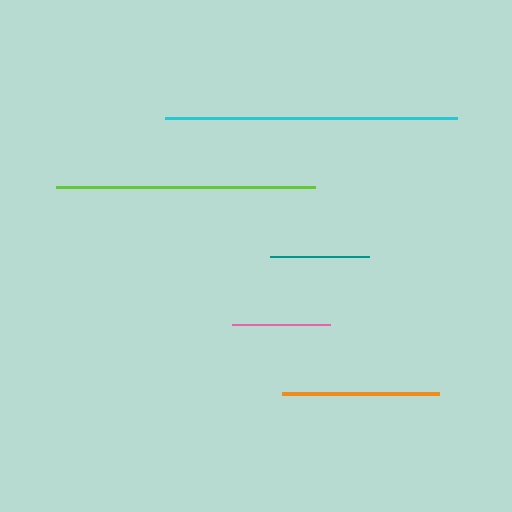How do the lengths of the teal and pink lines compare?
The teal and pink lines are approximately the same length.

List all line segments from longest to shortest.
From longest to shortest: cyan, lime, orange, teal, pink.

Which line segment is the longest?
The cyan line is the longest at approximately 292 pixels.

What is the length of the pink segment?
The pink segment is approximately 98 pixels long.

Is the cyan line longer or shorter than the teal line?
The cyan line is longer than the teal line.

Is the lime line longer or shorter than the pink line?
The lime line is longer than the pink line.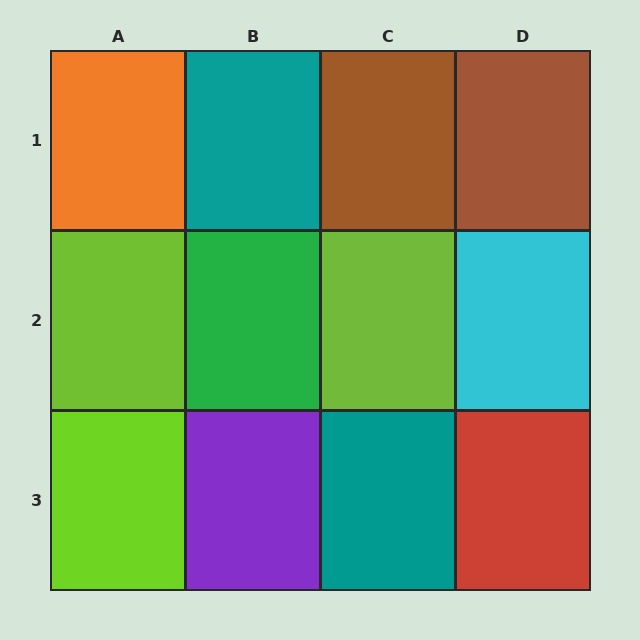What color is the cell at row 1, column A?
Orange.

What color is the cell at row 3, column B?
Purple.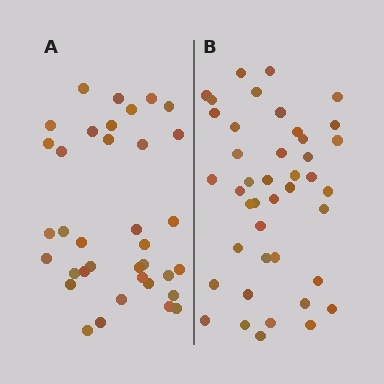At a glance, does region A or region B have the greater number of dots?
Region B (the right region) has more dots.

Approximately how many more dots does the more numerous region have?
Region B has about 6 more dots than region A.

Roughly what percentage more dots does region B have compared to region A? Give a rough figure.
About 15% more.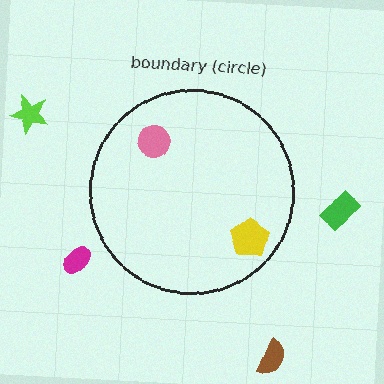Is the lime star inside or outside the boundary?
Outside.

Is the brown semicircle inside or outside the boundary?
Outside.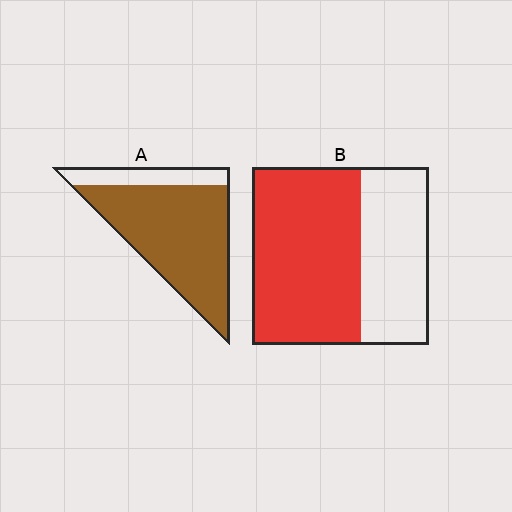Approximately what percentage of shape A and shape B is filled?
A is approximately 80% and B is approximately 60%.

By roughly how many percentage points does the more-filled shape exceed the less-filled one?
By roughly 20 percentage points (A over B).